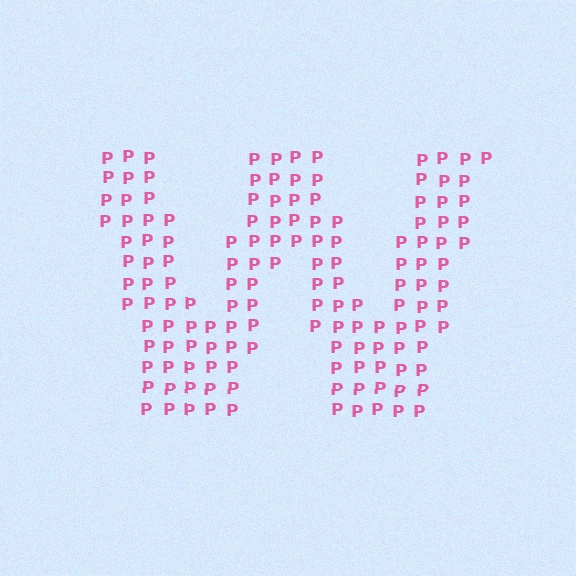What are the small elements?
The small elements are letter P's.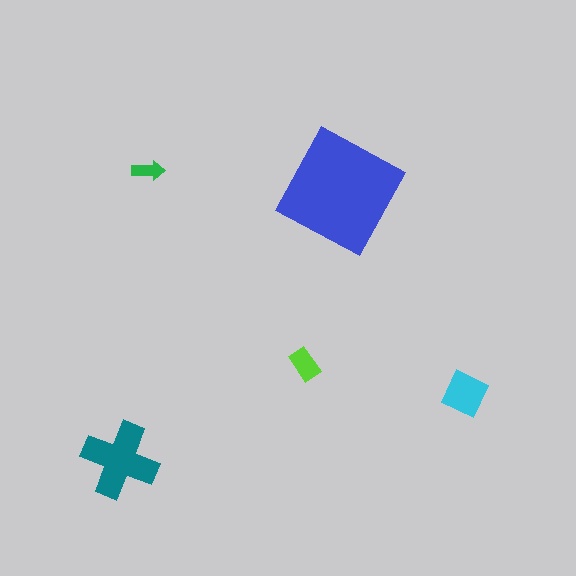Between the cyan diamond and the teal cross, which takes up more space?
The teal cross.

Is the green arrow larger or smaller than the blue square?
Smaller.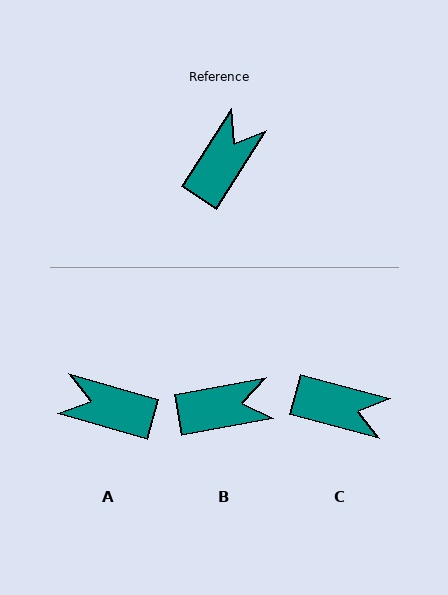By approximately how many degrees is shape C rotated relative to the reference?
Approximately 72 degrees clockwise.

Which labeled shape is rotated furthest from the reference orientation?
A, about 107 degrees away.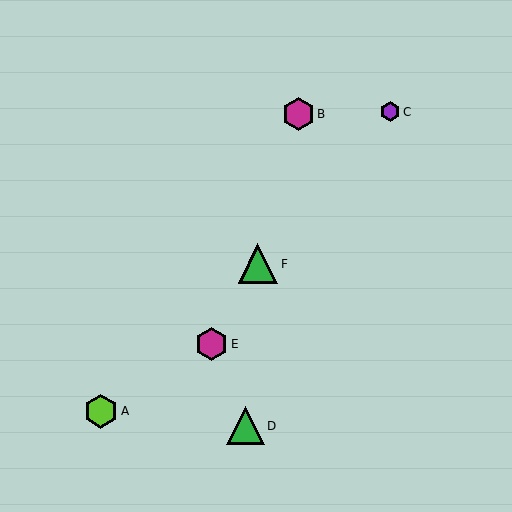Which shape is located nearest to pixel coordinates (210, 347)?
The magenta hexagon (labeled E) at (211, 344) is nearest to that location.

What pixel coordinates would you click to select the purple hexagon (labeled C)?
Click at (390, 112) to select the purple hexagon C.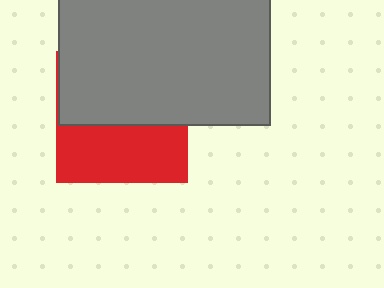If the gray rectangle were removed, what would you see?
You would see the complete red square.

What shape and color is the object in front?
The object in front is a gray rectangle.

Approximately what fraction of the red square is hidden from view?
Roughly 55% of the red square is hidden behind the gray rectangle.